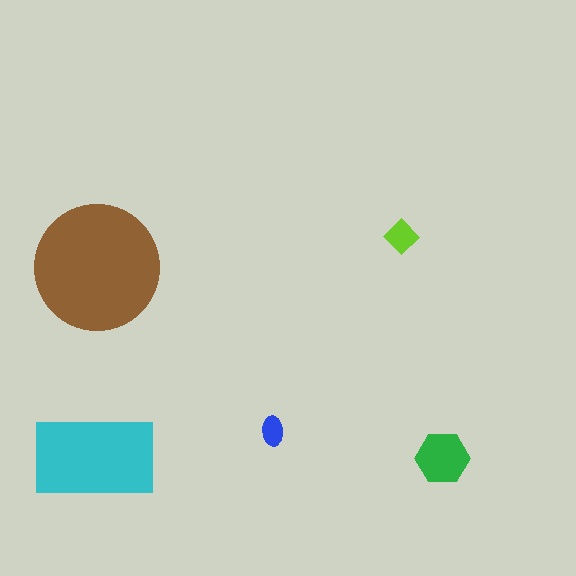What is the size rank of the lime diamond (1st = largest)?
4th.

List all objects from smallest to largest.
The blue ellipse, the lime diamond, the green hexagon, the cyan rectangle, the brown circle.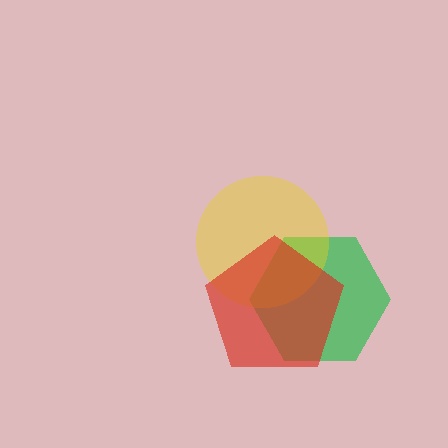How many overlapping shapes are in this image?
There are 3 overlapping shapes in the image.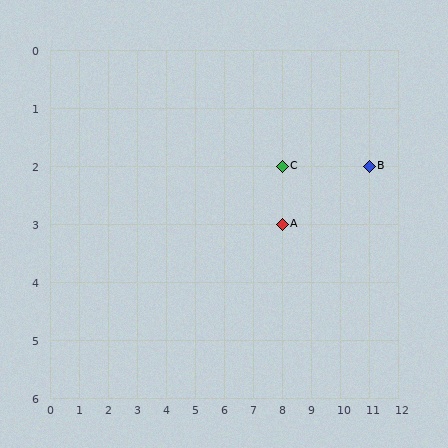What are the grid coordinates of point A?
Point A is at grid coordinates (8, 3).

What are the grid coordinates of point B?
Point B is at grid coordinates (11, 2).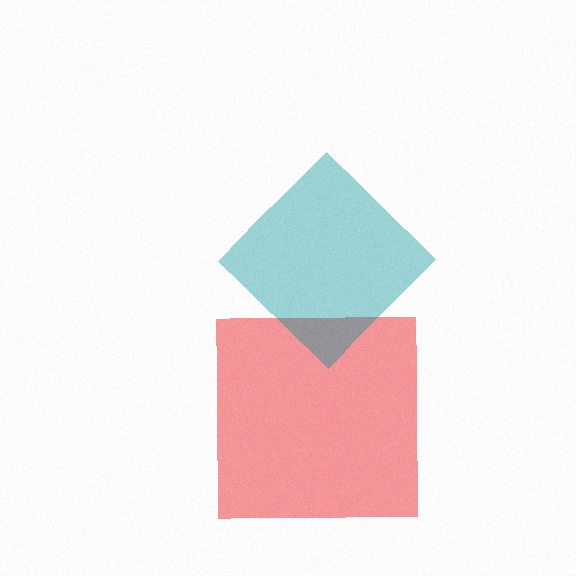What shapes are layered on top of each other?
The layered shapes are: a red square, a teal diamond.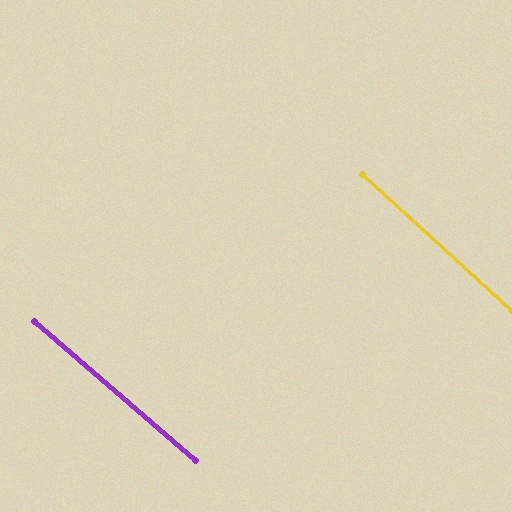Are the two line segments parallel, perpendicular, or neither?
Parallel — their directions differ by only 1.4°.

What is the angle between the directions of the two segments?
Approximately 1 degree.